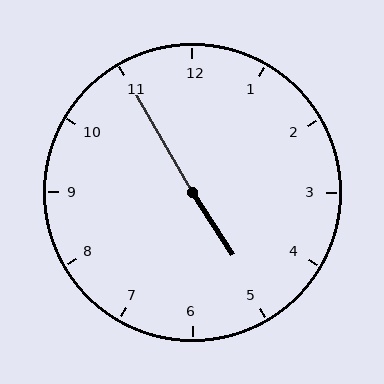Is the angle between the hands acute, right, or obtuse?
It is obtuse.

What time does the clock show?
4:55.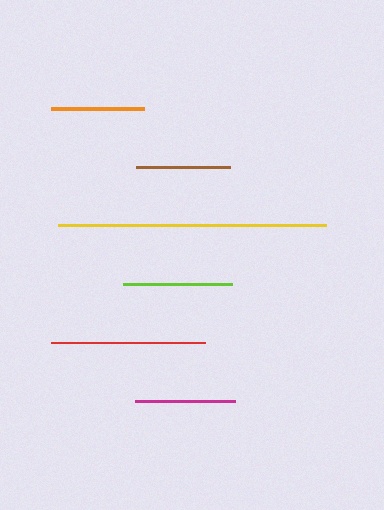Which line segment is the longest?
The yellow line is the longest at approximately 268 pixels.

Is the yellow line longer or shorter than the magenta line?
The yellow line is longer than the magenta line.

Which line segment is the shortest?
The orange line is the shortest at approximately 92 pixels.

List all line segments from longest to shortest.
From longest to shortest: yellow, red, lime, magenta, brown, orange.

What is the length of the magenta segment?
The magenta segment is approximately 100 pixels long.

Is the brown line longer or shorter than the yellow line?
The yellow line is longer than the brown line.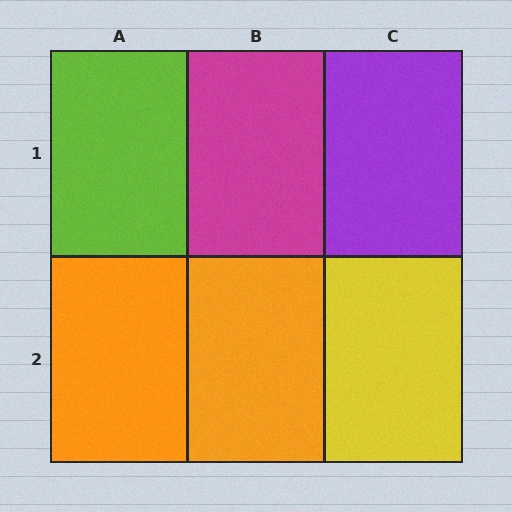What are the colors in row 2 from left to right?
Orange, orange, yellow.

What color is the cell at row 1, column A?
Lime.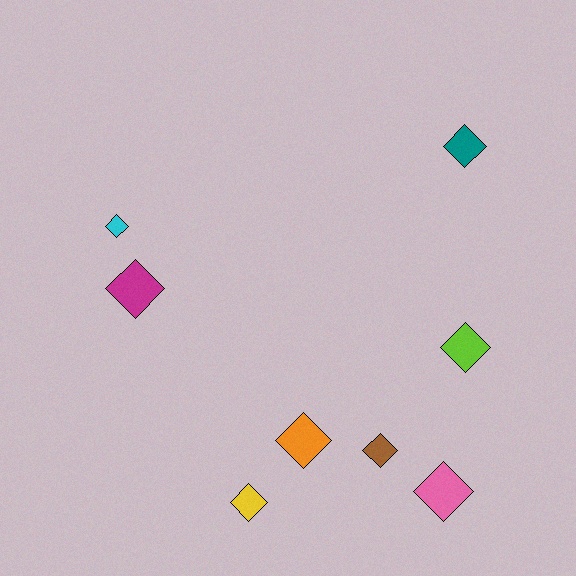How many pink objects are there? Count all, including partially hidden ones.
There is 1 pink object.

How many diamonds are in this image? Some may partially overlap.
There are 8 diamonds.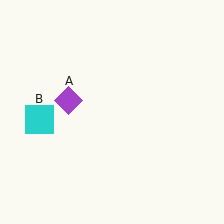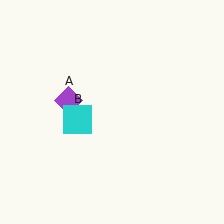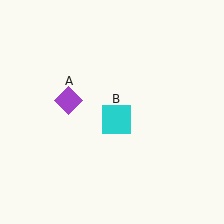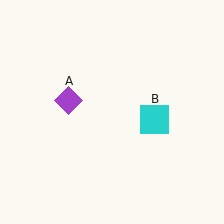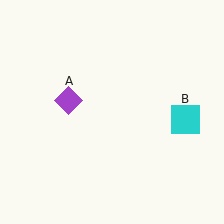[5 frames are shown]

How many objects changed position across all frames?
1 object changed position: cyan square (object B).